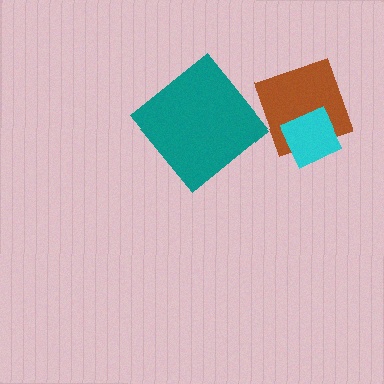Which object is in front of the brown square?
The cyan diamond is in front of the brown square.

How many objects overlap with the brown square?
1 object overlaps with the brown square.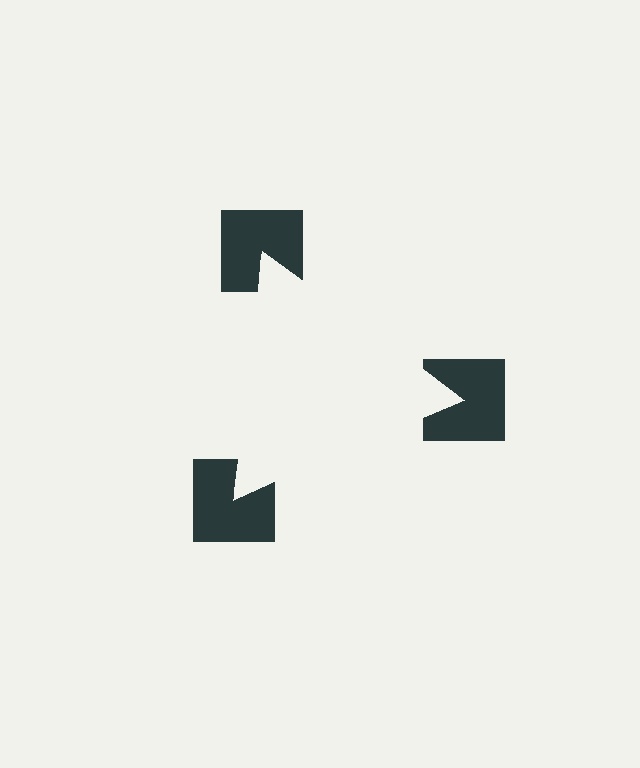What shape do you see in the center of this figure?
An illusory triangle — its edges are inferred from the aligned wedge cuts in the notched squares, not physically drawn.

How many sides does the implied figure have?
3 sides.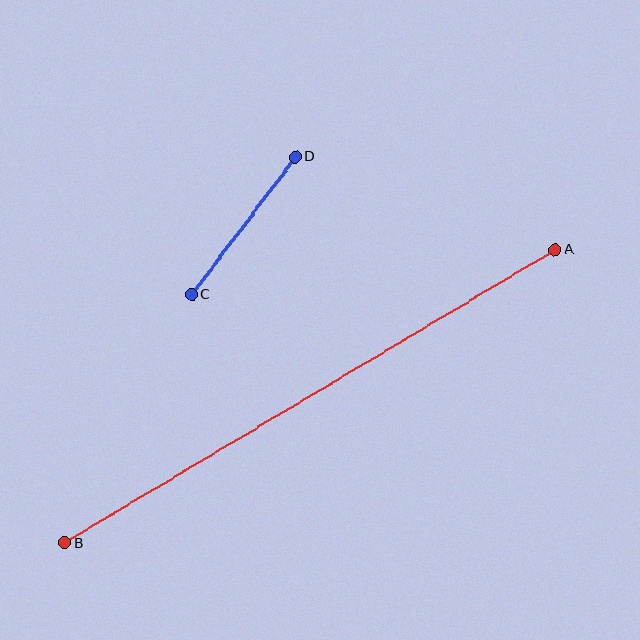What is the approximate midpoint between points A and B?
The midpoint is at approximately (310, 396) pixels.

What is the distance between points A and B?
The distance is approximately 571 pixels.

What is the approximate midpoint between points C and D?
The midpoint is at approximately (244, 226) pixels.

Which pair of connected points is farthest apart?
Points A and B are farthest apart.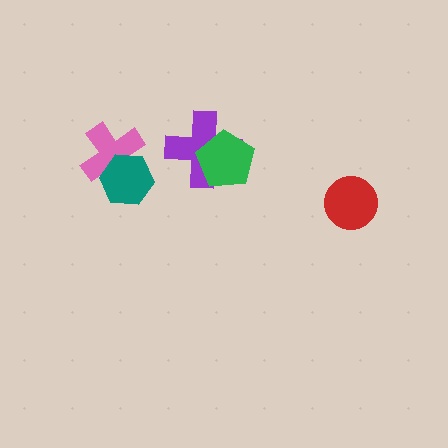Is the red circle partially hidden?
No, no other shape covers it.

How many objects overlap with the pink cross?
1 object overlaps with the pink cross.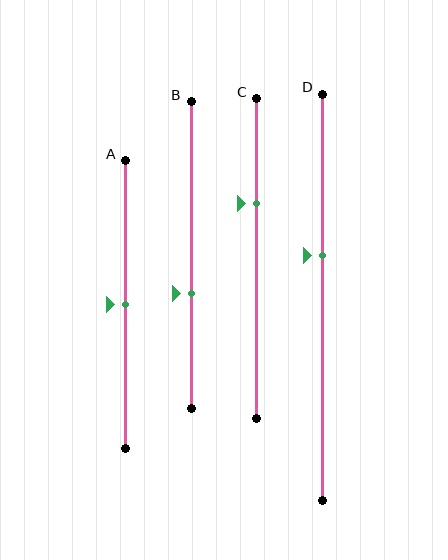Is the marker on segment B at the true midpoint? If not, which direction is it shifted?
No, the marker on segment B is shifted downward by about 12% of the segment length.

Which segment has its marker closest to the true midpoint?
Segment A has its marker closest to the true midpoint.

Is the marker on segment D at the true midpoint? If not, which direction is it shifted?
No, the marker on segment D is shifted upward by about 10% of the segment length.